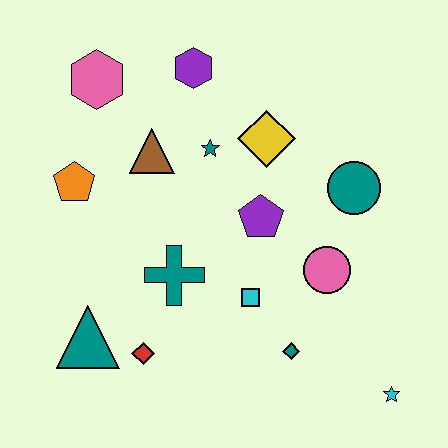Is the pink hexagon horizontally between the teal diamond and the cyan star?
No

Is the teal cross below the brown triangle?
Yes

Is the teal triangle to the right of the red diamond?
No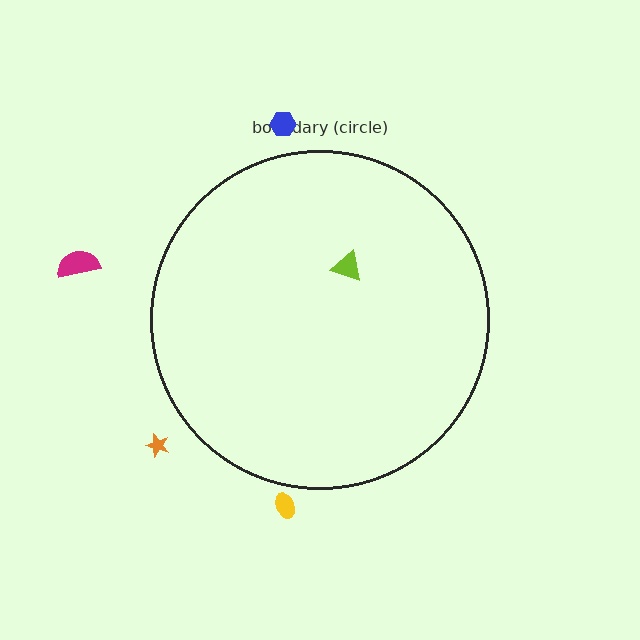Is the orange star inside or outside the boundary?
Outside.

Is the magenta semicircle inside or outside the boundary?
Outside.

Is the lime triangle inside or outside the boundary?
Inside.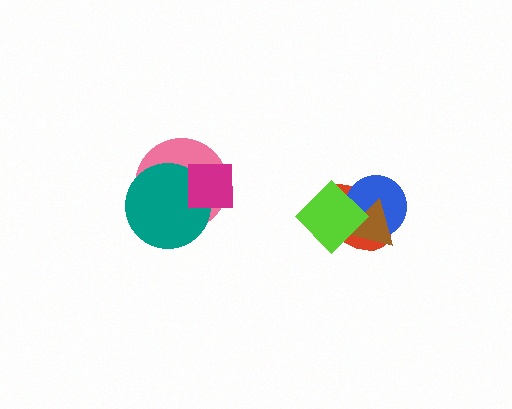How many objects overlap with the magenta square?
2 objects overlap with the magenta square.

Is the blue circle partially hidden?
Yes, it is partially covered by another shape.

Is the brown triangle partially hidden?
Yes, it is partially covered by another shape.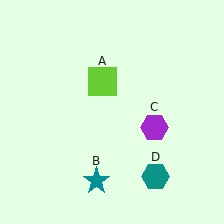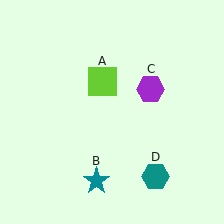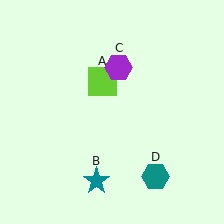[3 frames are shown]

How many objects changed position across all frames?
1 object changed position: purple hexagon (object C).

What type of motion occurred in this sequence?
The purple hexagon (object C) rotated counterclockwise around the center of the scene.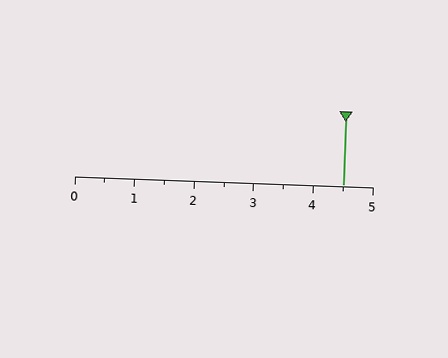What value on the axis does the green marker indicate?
The marker indicates approximately 4.5.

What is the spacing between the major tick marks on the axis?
The major ticks are spaced 1 apart.